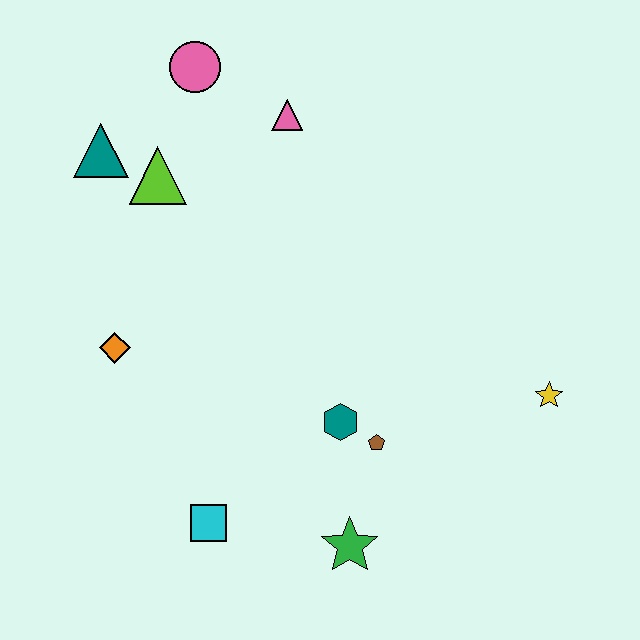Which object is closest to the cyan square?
The green star is closest to the cyan square.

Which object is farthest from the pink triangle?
The green star is farthest from the pink triangle.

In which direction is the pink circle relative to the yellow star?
The pink circle is to the left of the yellow star.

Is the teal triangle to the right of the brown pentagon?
No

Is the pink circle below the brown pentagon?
No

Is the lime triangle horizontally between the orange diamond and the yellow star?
Yes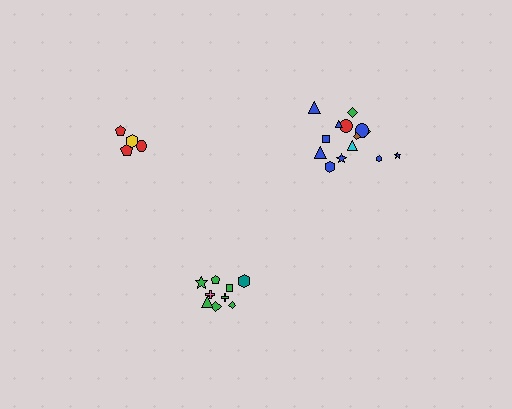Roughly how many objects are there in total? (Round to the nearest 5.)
Roughly 30 objects in total.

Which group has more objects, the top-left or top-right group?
The top-right group.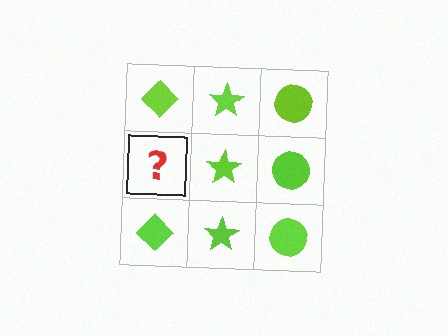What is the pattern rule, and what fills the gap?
The rule is that each column has a consistent shape. The gap should be filled with a lime diamond.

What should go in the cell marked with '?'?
The missing cell should contain a lime diamond.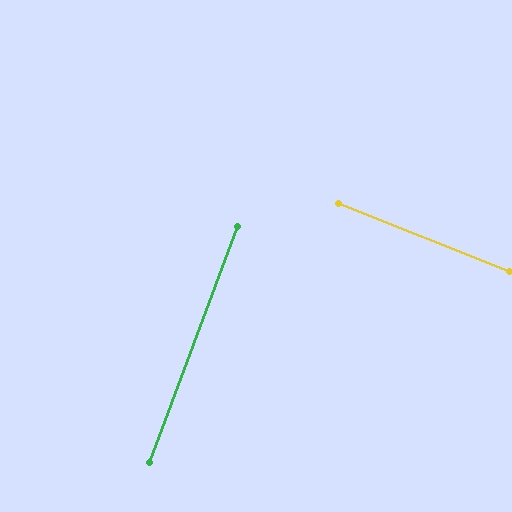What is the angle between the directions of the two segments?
Approximately 89 degrees.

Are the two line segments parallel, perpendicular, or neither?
Perpendicular — they meet at approximately 89°.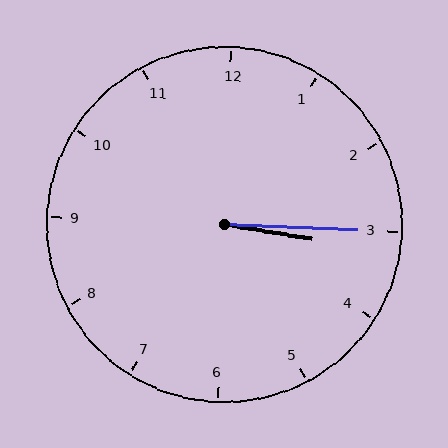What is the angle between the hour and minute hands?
Approximately 8 degrees.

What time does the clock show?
3:15.